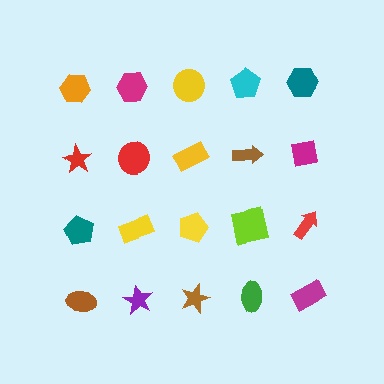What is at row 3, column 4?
A lime square.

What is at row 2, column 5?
A magenta square.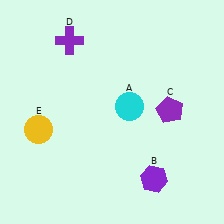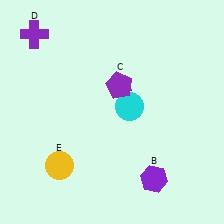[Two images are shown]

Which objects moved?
The objects that moved are: the purple pentagon (C), the purple cross (D), the yellow circle (E).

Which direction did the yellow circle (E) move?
The yellow circle (E) moved down.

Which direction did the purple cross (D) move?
The purple cross (D) moved left.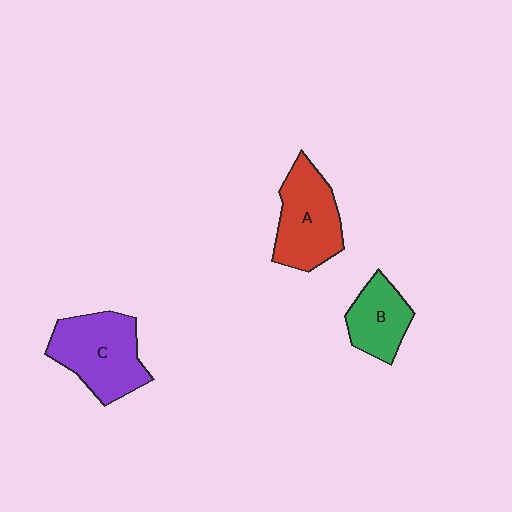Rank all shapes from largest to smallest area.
From largest to smallest: C (purple), A (red), B (green).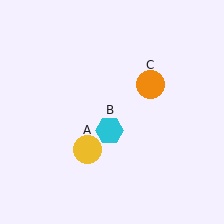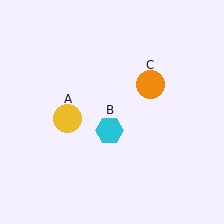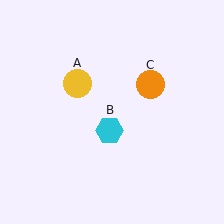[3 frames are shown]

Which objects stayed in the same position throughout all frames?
Cyan hexagon (object B) and orange circle (object C) remained stationary.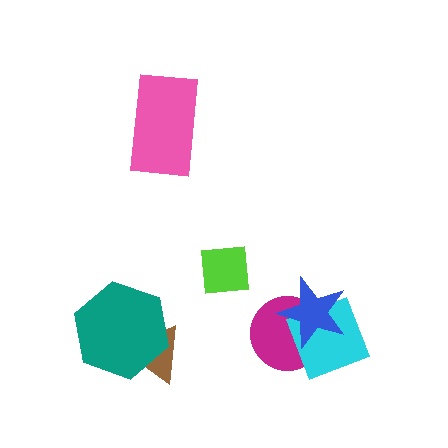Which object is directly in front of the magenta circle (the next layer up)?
The cyan diamond is directly in front of the magenta circle.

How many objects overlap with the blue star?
2 objects overlap with the blue star.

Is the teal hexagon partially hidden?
No, no other shape covers it.